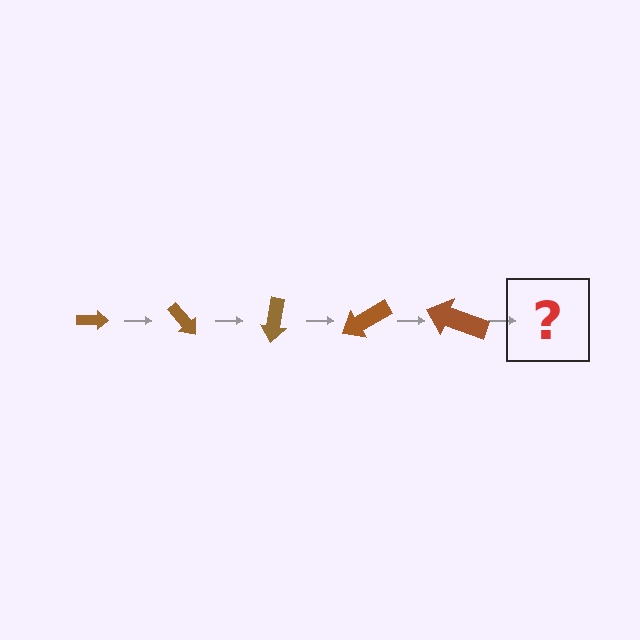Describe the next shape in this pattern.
It should be an arrow, larger than the previous one and rotated 250 degrees from the start.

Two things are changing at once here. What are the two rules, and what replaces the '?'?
The two rules are that the arrow grows larger each step and it rotates 50 degrees each step. The '?' should be an arrow, larger than the previous one and rotated 250 degrees from the start.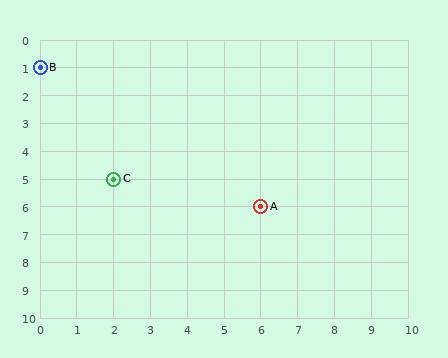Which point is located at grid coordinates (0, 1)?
Point B is at (0, 1).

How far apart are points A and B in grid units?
Points A and B are 6 columns and 5 rows apart (about 7.8 grid units diagonally).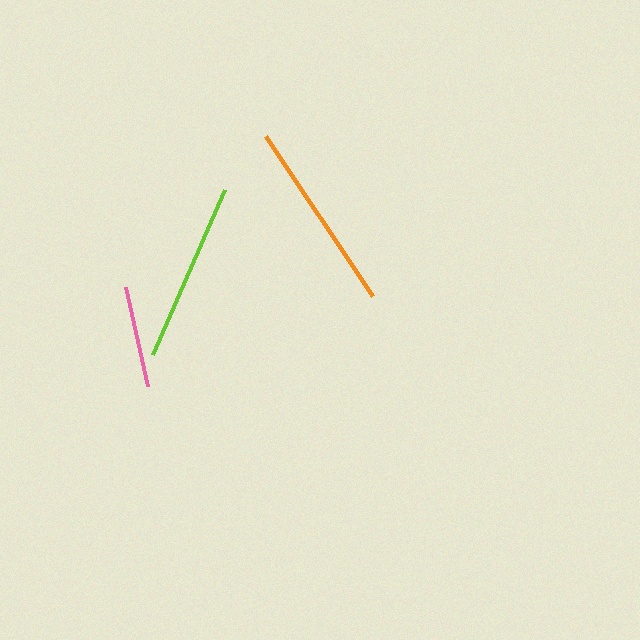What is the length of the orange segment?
The orange segment is approximately 192 pixels long.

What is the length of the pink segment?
The pink segment is approximately 102 pixels long.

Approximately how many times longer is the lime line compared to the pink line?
The lime line is approximately 1.8 times the length of the pink line.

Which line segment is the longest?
The orange line is the longest at approximately 192 pixels.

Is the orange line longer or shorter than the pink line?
The orange line is longer than the pink line.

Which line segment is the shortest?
The pink line is the shortest at approximately 102 pixels.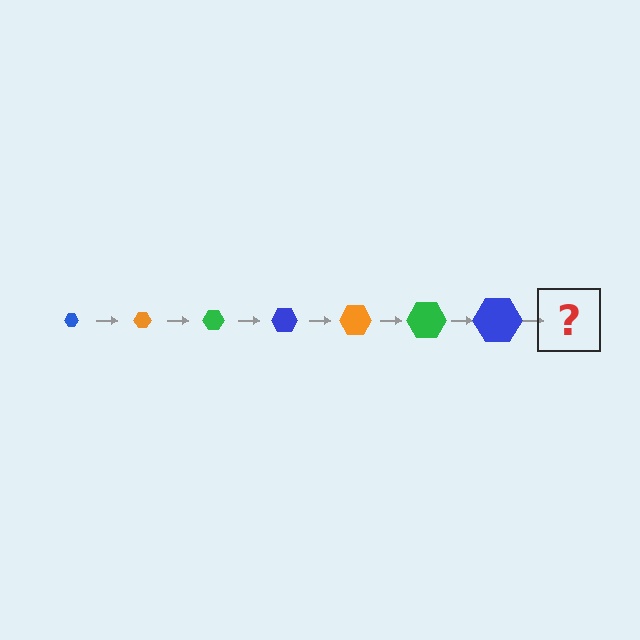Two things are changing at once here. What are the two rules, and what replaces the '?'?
The two rules are that the hexagon grows larger each step and the color cycles through blue, orange, and green. The '?' should be an orange hexagon, larger than the previous one.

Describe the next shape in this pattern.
It should be an orange hexagon, larger than the previous one.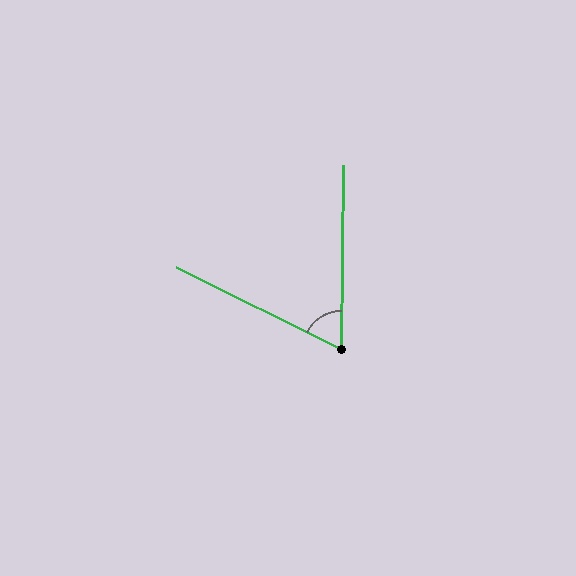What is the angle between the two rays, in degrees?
Approximately 64 degrees.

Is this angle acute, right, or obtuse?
It is acute.